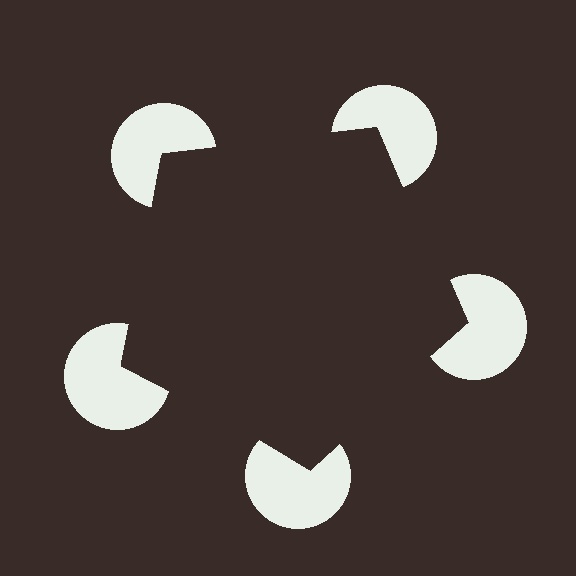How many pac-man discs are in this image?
There are 5 — one at each vertex of the illusory pentagon.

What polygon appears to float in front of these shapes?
An illusory pentagon — its edges are inferred from the aligned wedge cuts in the pac-man discs, not physically drawn.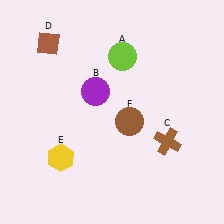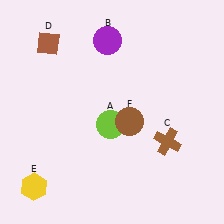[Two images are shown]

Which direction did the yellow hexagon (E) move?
The yellow hexagon (E) moved down.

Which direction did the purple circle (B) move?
The purple circle (B) moved up.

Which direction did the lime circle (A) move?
The lime circle (A) moved down.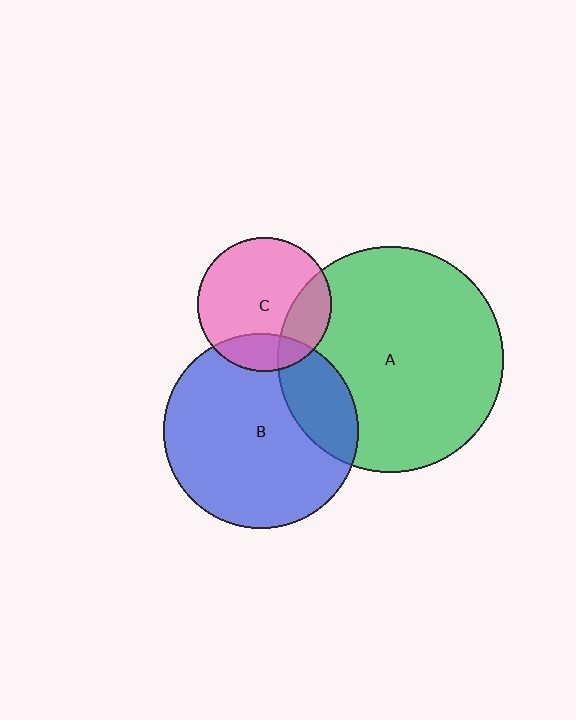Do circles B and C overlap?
Yes.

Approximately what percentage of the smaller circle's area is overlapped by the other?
Approximately 20%.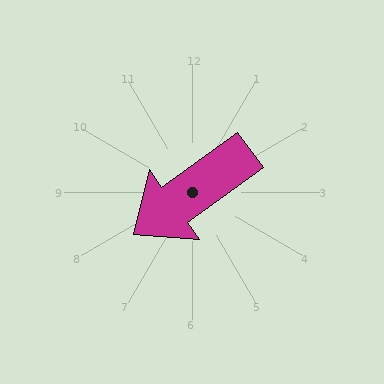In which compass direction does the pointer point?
Southwest.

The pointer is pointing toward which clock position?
Roughly 8 o'clock.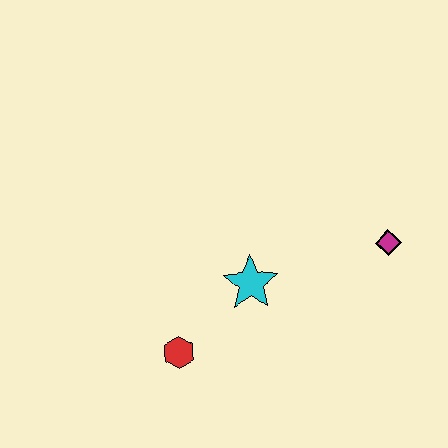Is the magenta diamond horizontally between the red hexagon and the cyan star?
No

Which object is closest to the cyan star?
The red hexagon is closest to the cyan star.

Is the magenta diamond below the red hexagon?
No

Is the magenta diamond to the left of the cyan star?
No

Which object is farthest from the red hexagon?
The magenta diamond is farthest from the red hexagon.